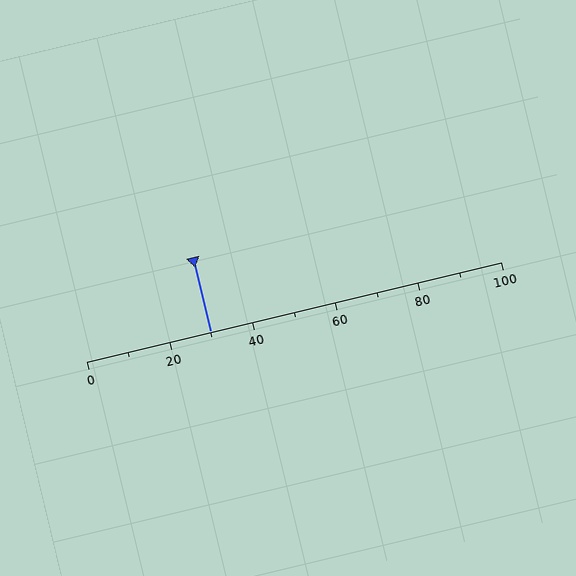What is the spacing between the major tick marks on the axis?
The major ticks are spaced 20 apart.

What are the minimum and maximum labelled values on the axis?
The axis runs from 0 to 100.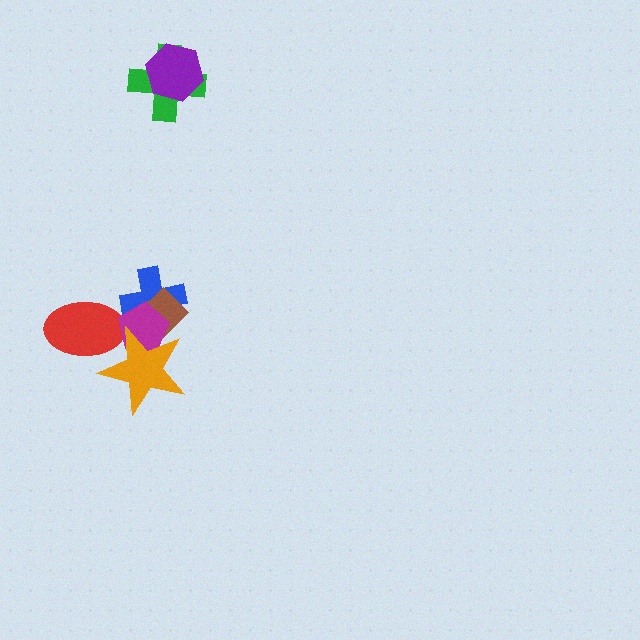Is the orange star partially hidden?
No, no other shape covers it.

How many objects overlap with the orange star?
4 objects overlap with the orange star.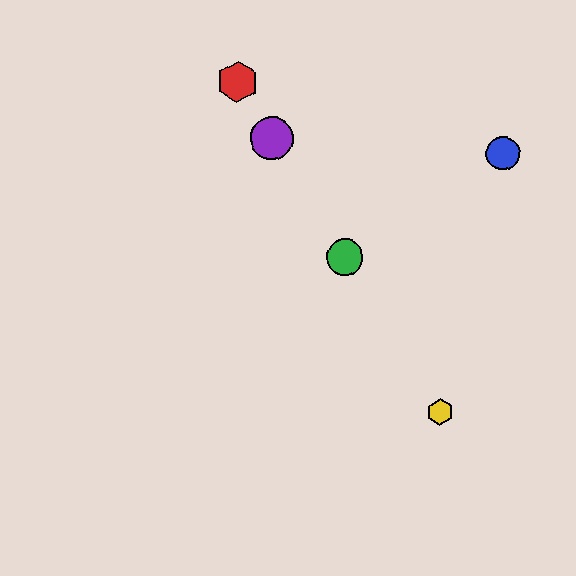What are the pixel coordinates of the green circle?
The green circle is at (345, 257).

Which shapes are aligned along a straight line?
The red hexagon, the green circle, the yellow hexagon, the purple circle are aligned along a straight line.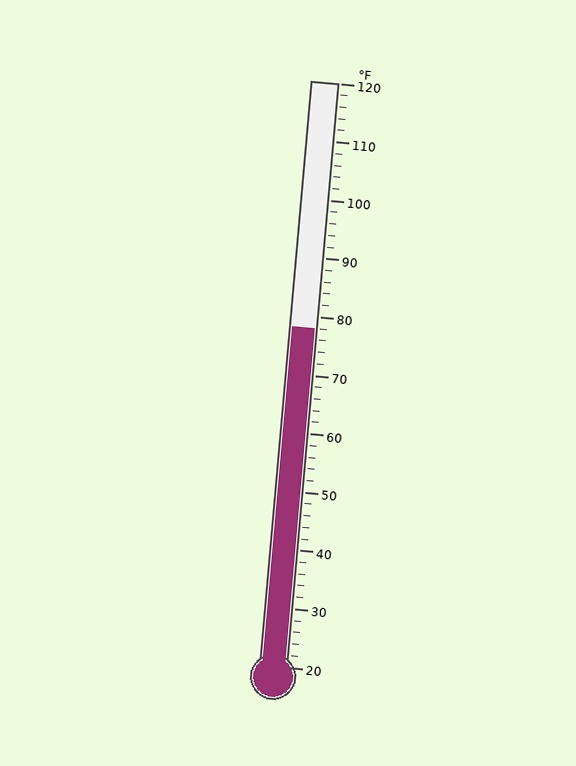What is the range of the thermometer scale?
The thermometer scale ranges from 20°F to 120°F.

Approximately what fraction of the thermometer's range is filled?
The thermometer is filled to approximately 60% of its range.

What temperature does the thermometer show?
The thermometer shows approximately 78°F.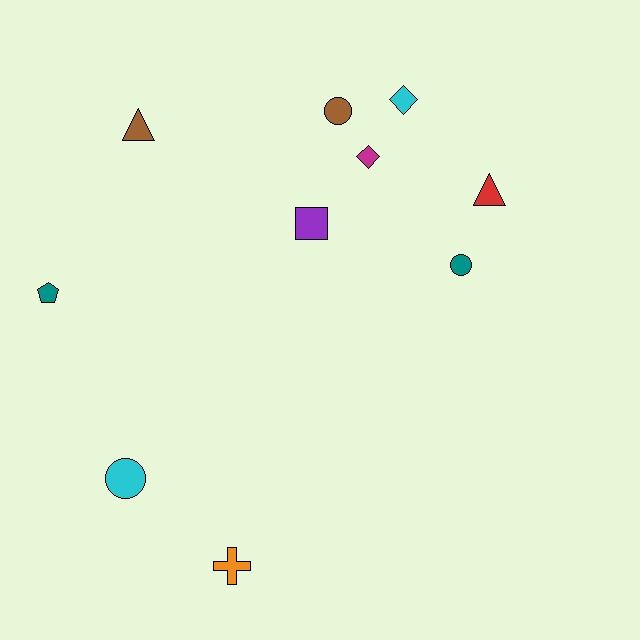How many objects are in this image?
There are 10 objects.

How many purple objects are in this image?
There is 1 purple object.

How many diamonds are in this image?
There are 2 diamonds.